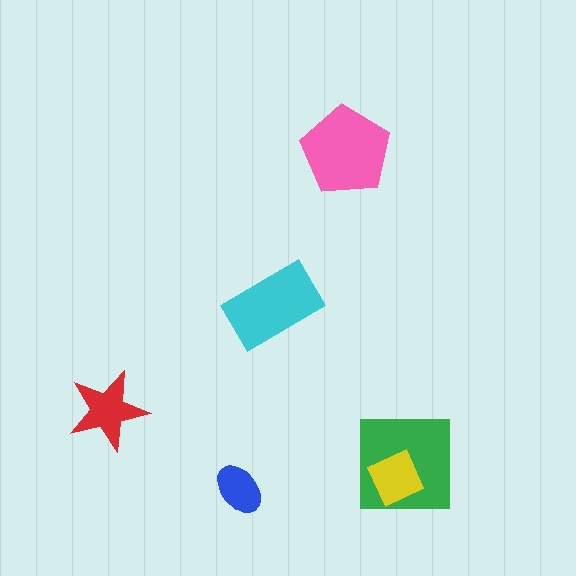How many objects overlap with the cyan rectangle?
0 objects overlap with the cyan rectangle.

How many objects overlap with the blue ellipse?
0 objects overlap with the blue ellipse.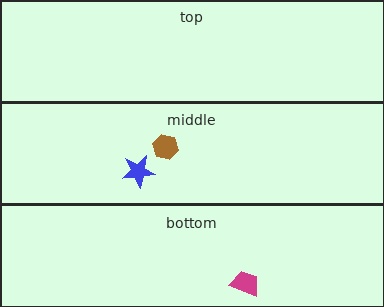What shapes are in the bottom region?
The magenta trapezoid.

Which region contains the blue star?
The middle region.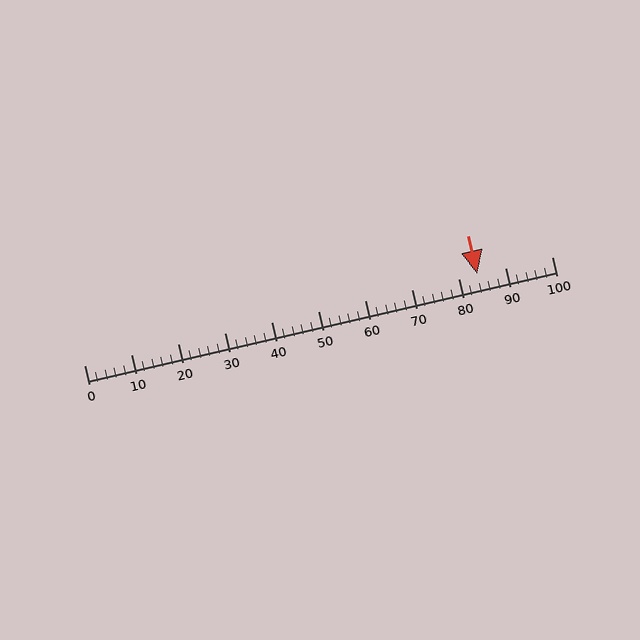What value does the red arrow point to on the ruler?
The red arrow points to approximately 84.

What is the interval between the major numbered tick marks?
The major tick marks are spaced 10 units apart.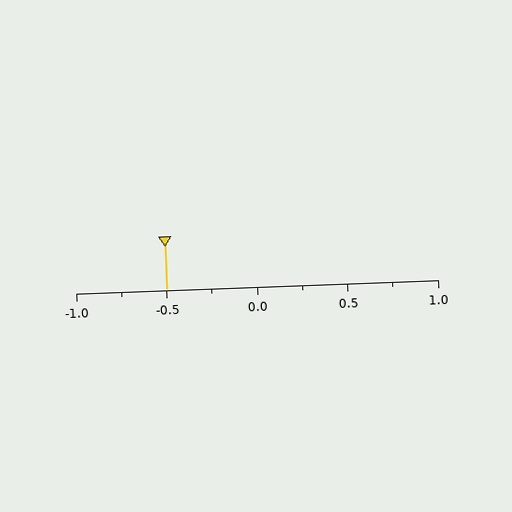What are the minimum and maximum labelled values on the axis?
The axis runs from -1.0 to 1.0.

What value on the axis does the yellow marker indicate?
The marker indicates approximately -0.5.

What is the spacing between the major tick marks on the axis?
The major ticks are spaced 0.5 apart.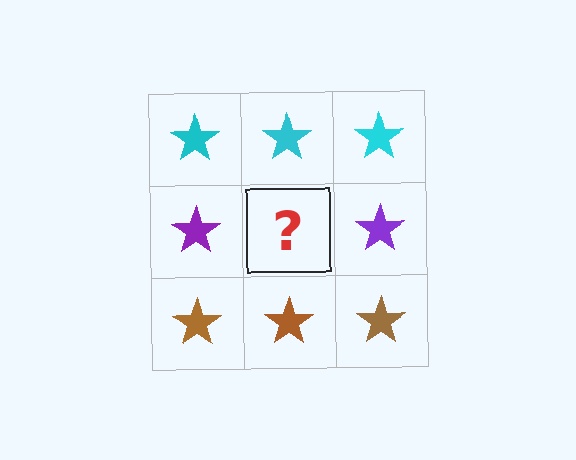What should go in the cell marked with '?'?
The missing cell should contain a purple star.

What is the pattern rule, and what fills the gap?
The rule is that each row has a consistent color. The gap should be filled with a purple star.